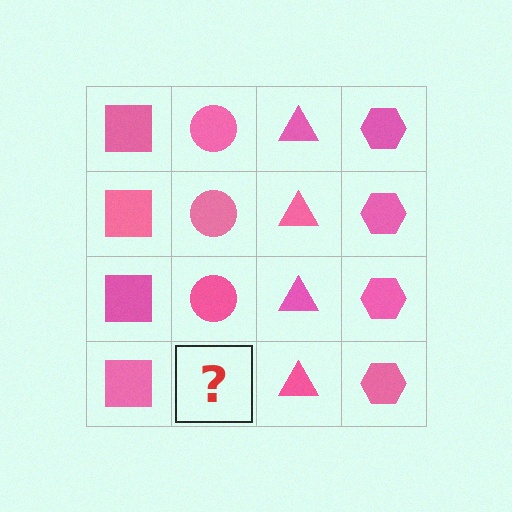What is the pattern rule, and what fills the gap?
The rule is that each column has a consistent shape. The gap should be filled with a pink circle.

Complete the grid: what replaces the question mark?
The question mark should be replaced with a pink circle.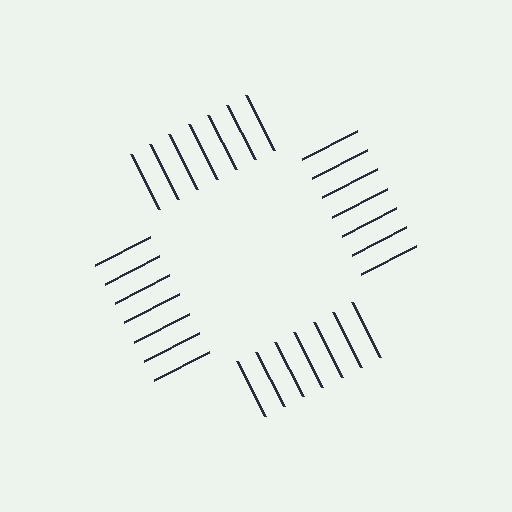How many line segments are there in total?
28 — 7 along each of the 4 edges.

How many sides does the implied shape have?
4 sides — the line-ends trace a square.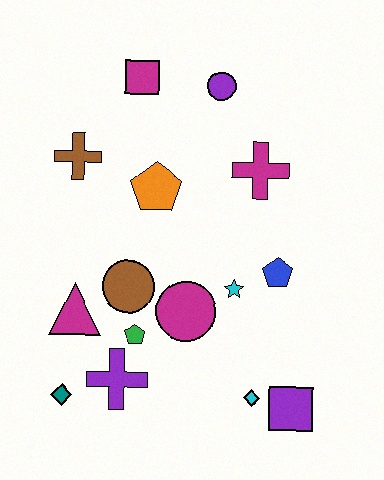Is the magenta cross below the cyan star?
No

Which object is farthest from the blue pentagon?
The teal diamond is farthest from the blue pentagon.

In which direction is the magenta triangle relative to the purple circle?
The magenta triangle is below the purple circle.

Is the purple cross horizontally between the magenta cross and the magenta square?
No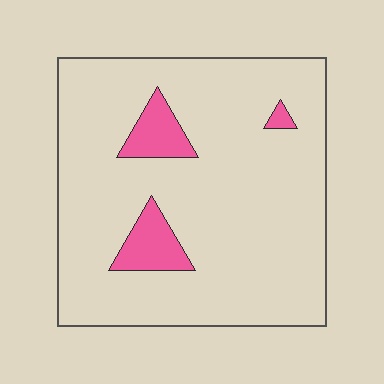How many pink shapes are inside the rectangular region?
3.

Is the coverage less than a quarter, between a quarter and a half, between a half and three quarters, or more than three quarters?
Less than a quarter.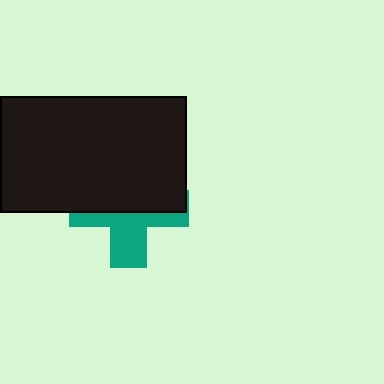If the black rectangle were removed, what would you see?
You would see the complete teal cross.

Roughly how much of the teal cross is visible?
A small part of it is visible (roughly 42%).